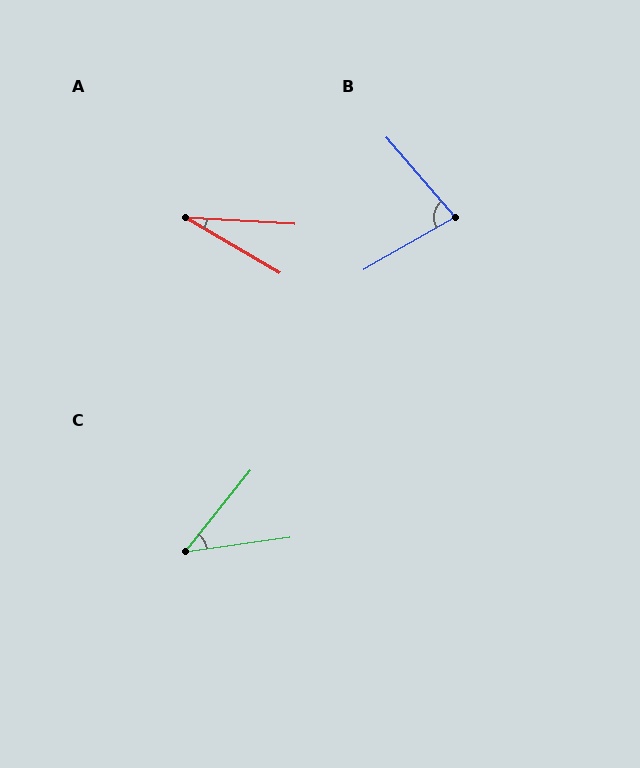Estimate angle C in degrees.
Approximately 43 degrees.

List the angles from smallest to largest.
A (27°), C (43°), B (79°).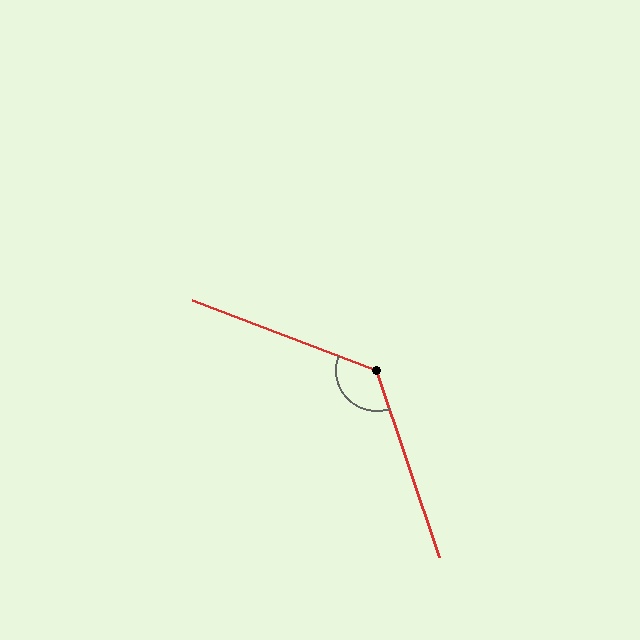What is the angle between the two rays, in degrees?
Approximately 129 degrees.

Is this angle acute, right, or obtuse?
It is obtuse.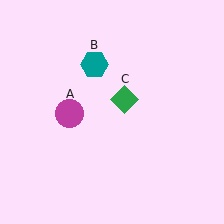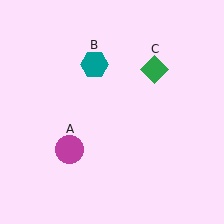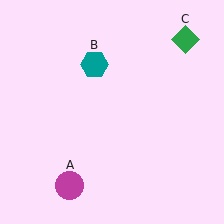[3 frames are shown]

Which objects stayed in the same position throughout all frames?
Teal hexagon (object B) remained stationary.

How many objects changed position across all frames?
2 objects changed position: magenta circle (object A), green diamond (object C).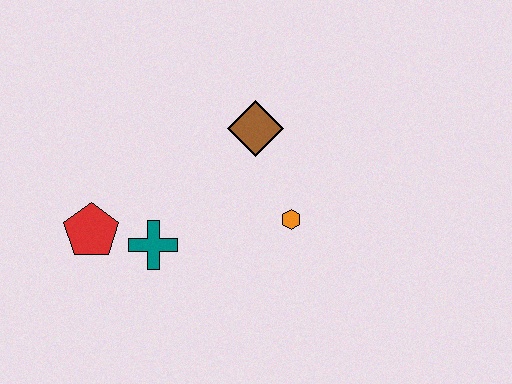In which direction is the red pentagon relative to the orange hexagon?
The red pentagon is to the left of the orange hexagon.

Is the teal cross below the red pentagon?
Yes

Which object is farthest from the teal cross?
The brown diamond is farthest from the teal cross.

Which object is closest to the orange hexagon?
The brown diamond is closest to the orange hexagon.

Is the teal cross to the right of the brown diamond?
No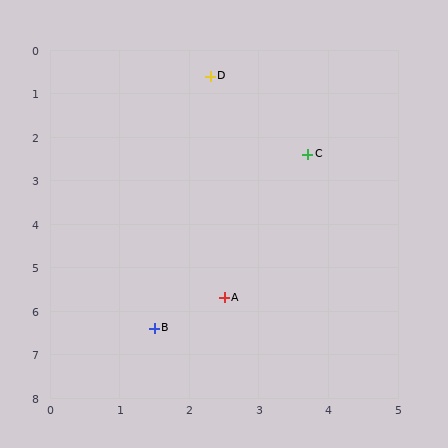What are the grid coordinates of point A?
Point A is at approximately (2.5, 5.7).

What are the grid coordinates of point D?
Point D is at approximately (2.3, 0.6).